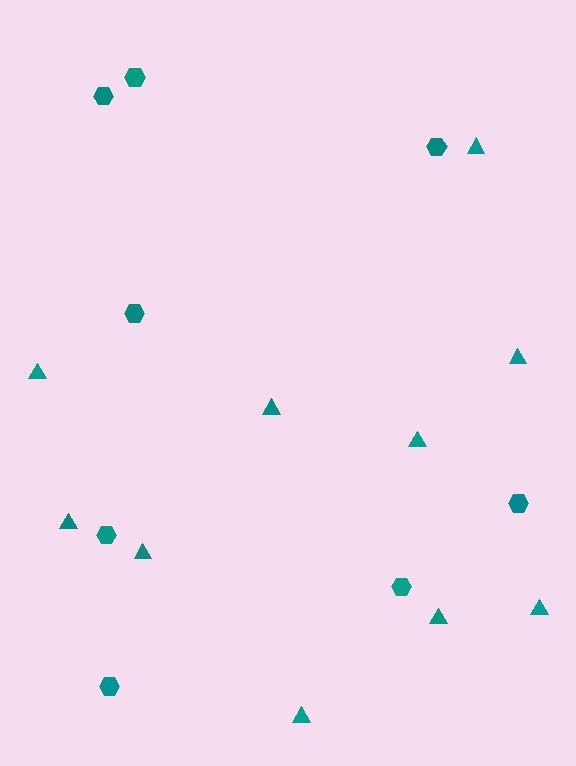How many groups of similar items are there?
There are 2 groups: one group of hexagons (8) and one group of triangles (10).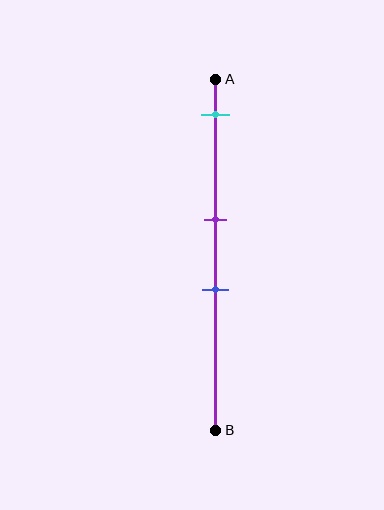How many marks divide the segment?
There are 3 marks dividing the segment.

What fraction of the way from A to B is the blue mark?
The blue mark is approximately 60% (0.6) of the way from A to B.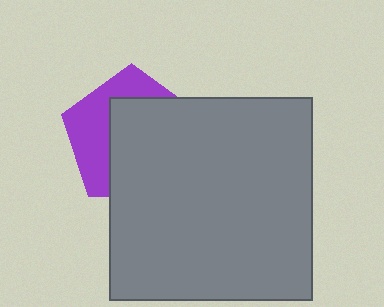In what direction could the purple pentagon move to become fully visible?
The purple pentagon could move toward the upper-left. That would shift it out from behind the gray square entirely.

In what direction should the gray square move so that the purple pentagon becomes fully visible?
The gray square should move toward the lower-right. That is the shortest direction to clear the overlap and leave the purple pentagon fully visible.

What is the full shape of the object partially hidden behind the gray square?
The partially hidden object is a purple pentagon.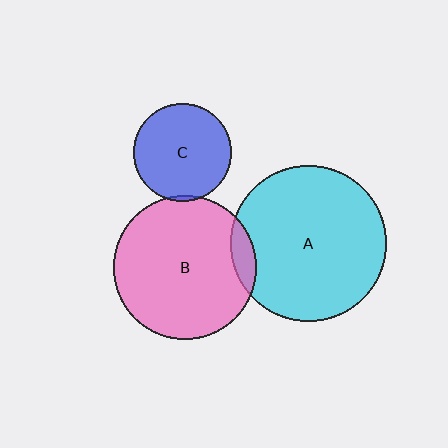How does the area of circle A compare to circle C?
Approximately 2.5 times.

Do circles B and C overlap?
Yes.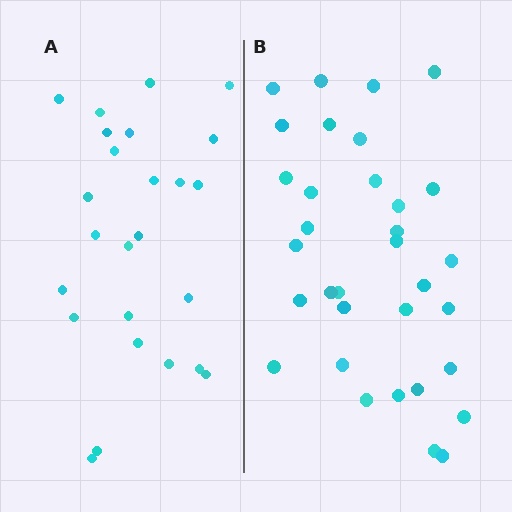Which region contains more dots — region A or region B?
Region B (the right region) has more dots.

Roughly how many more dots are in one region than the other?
Region B has roughly 8 or so more dots than region A.